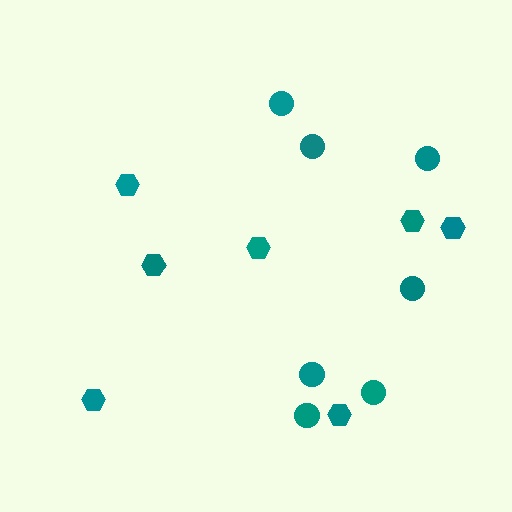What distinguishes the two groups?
There are 2 groups: one group of hexagons (7) and one group of circles (7).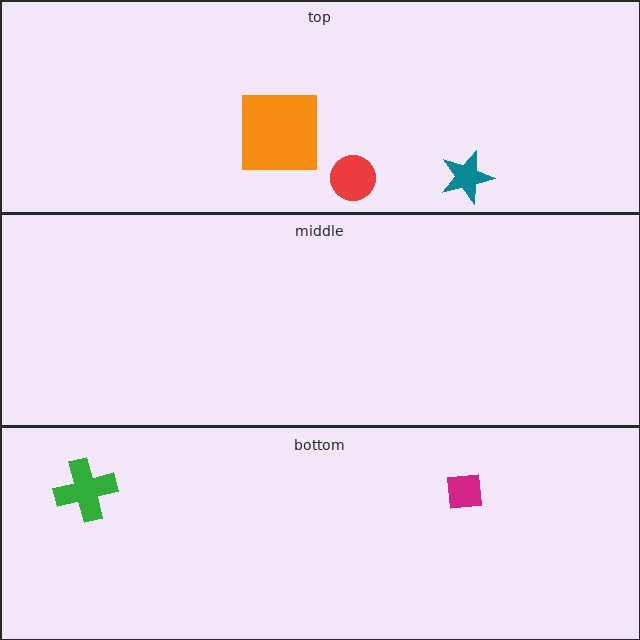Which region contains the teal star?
The top region.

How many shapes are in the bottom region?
2.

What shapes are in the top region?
The orange square, the red circle, the teal star.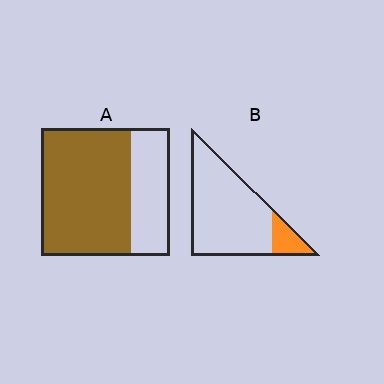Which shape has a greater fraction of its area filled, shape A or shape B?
Shape A.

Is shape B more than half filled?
No.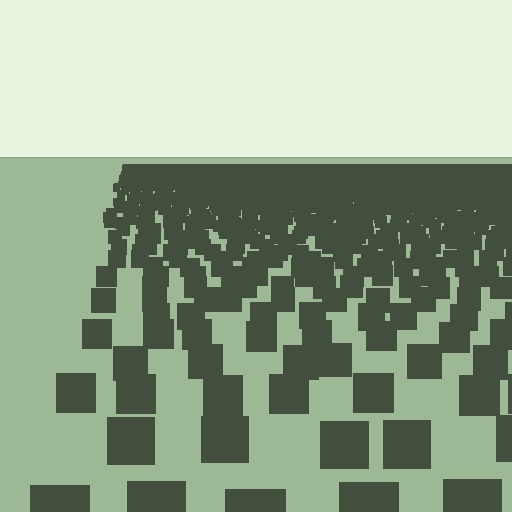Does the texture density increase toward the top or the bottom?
Density increases toward the top.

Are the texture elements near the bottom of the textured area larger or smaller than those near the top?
Larger. Near the bottom, elements are closer to the viewer and appear at a bigger on-screen size.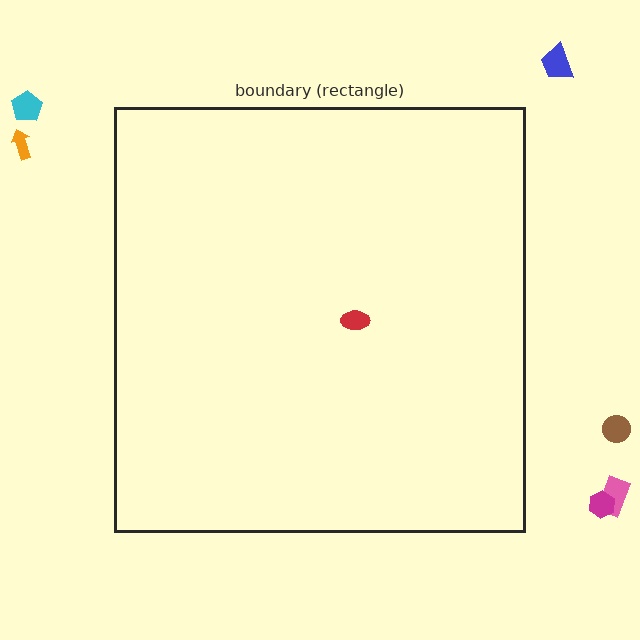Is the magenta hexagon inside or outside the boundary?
Outside.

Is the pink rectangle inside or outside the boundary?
Outside.